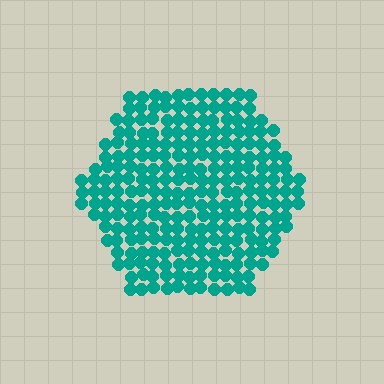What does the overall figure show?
The overall figure shows a hexagon.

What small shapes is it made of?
It is made of small circles.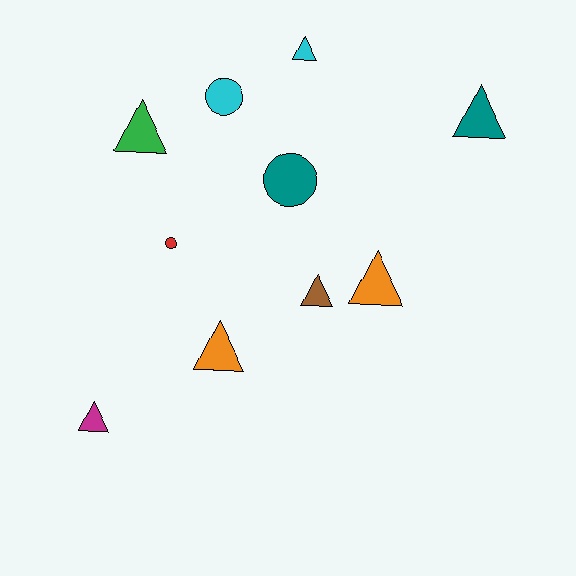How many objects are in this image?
There are 10 objects.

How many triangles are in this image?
There are 7 triangles.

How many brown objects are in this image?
There is 1 brown object.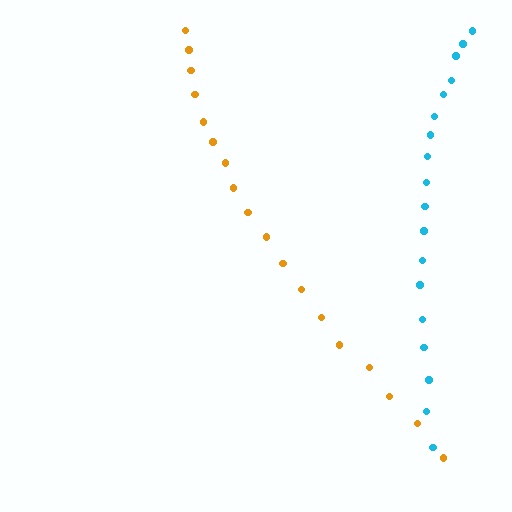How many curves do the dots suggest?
There are 2 distinct paths.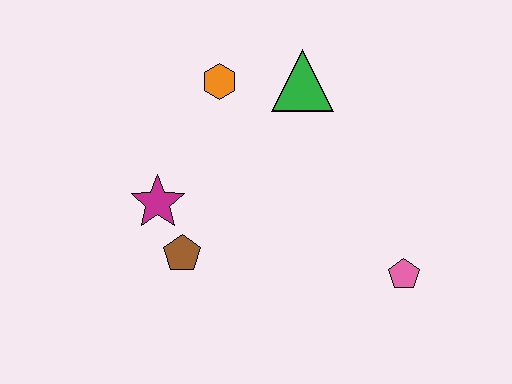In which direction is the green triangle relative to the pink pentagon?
The green triangle is above the pink pentagon.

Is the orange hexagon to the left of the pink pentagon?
Yes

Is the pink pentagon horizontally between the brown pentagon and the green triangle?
No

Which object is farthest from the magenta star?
The pink pentagon is farthest from the magenta star.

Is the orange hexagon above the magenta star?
Yes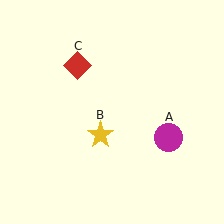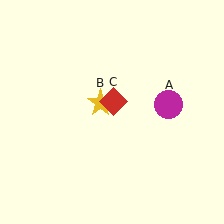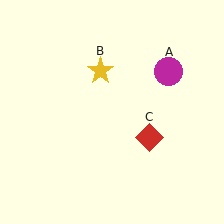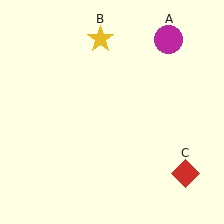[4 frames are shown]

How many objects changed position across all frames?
3 objects changed position: magenta circle (object A), yellow star (object B), red diamond (object C).